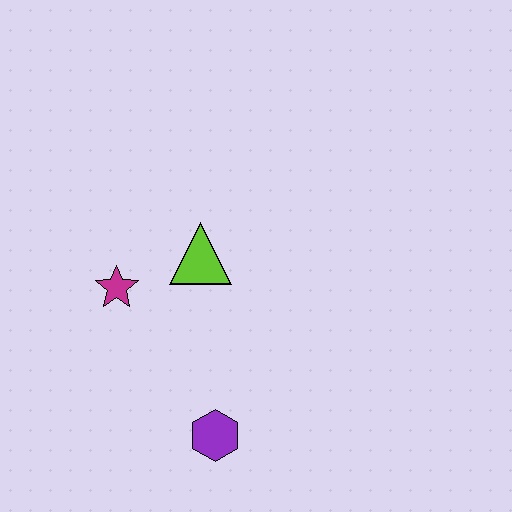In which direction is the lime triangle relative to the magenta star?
The lime triangle is to the right of the magenta star.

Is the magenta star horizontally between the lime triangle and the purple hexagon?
No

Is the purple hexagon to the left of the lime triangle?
No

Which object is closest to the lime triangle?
The magenta star is closest to the lime triangle.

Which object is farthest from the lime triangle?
The purple hexagon is farthest from the lime triangle.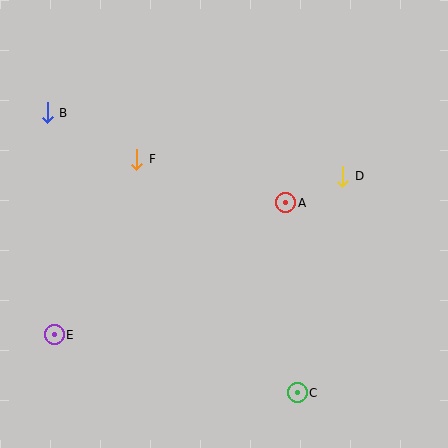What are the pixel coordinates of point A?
Point A is at (286, 203).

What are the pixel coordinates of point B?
Point B is at (47, 113).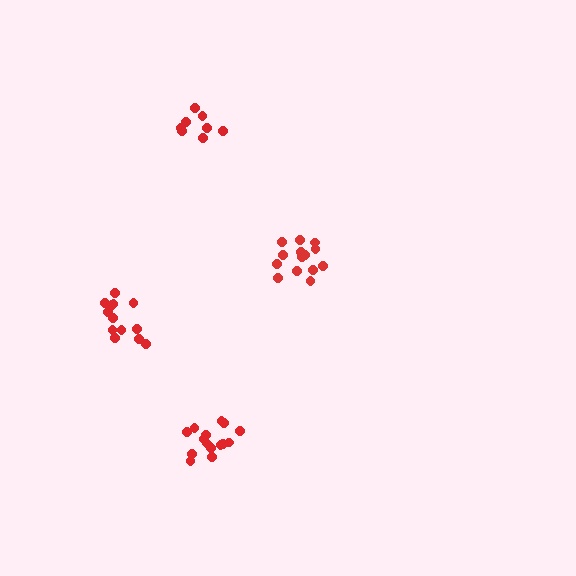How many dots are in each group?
Group 1: 9 dots, Group 2: 15 dots, Group 3: 13 dots, Group 4: 14 dots (51 total).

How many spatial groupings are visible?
There are 4 spatial groupings.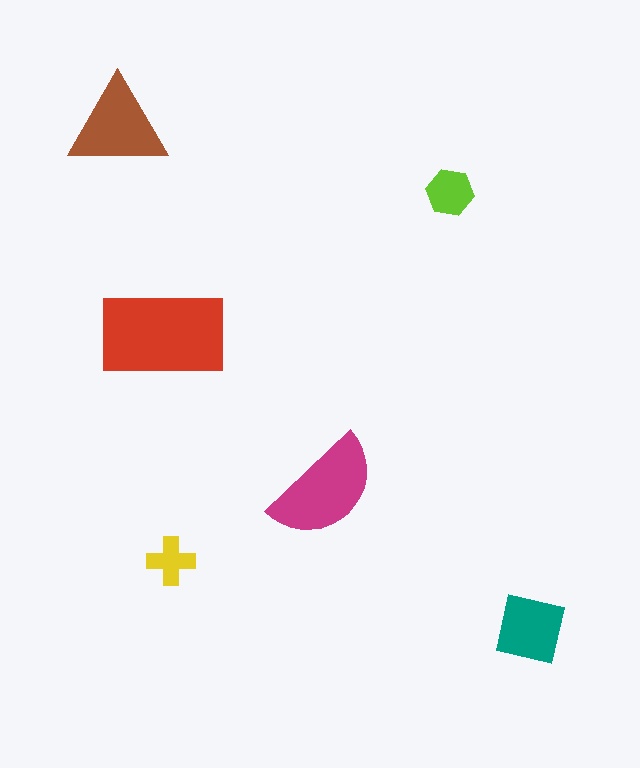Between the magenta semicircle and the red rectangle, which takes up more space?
The red rectangle.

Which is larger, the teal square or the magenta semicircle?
The magenta semicircle.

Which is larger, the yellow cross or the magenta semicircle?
The magenta semicircle.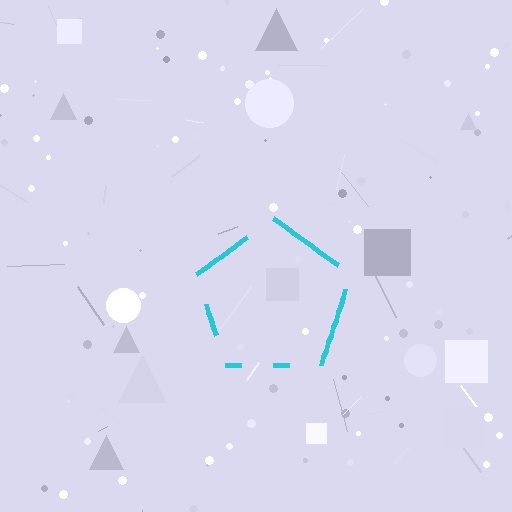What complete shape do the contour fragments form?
The contour fragments form a pentagon.